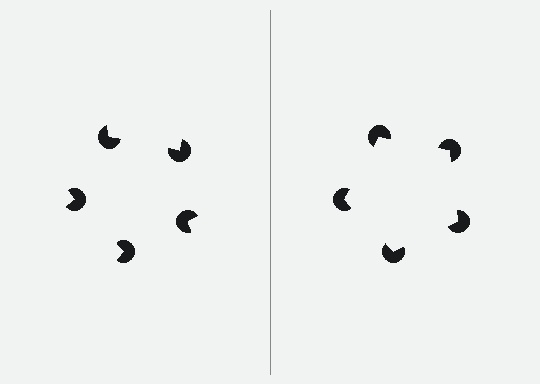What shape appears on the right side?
An illusory pentagon.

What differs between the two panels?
The pac-man discs are positioned identically on both sides; only the wedge orientations differ. On the right they align to a pentagon; on the left they are misaligned.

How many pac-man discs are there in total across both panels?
10 — 5 on each side.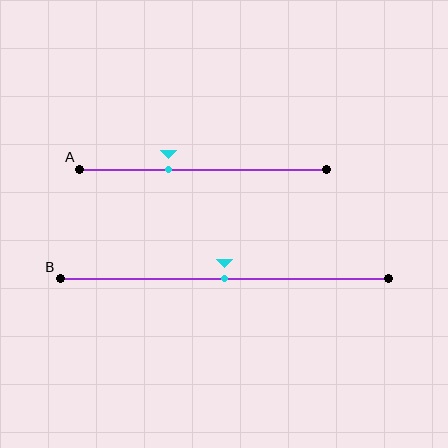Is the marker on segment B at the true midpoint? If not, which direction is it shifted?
Yes, the marker on segment B is at the true midpoint.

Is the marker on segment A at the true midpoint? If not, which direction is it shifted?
No, the marker on segment A is shifted to the left by about 14% of the segment length.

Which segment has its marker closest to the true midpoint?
Segment B has its marker closest to the true midpoint.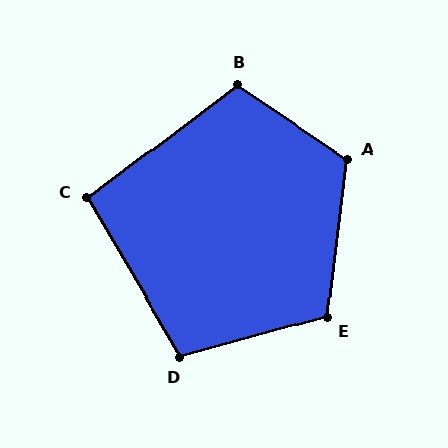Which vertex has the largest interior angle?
A, at approximately 117 degrees.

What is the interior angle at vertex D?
Approximately 105 degrees (obtuse).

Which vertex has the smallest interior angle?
C, at approximately 97 degrees.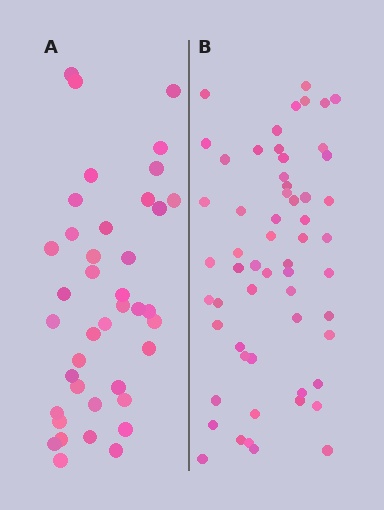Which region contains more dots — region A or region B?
Region B (the right region) has more dots.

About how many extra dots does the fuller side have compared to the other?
Region B has approximately 20 more dots than region A.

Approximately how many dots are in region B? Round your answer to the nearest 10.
About 60 dots. (The exact count is 58, which rounds to 60.)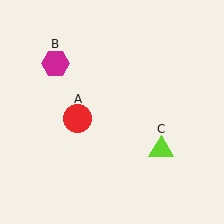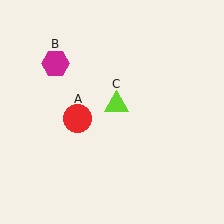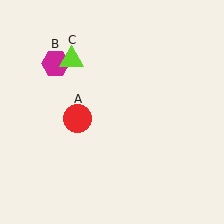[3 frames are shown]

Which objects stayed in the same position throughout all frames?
Red circle (object A) and magenta hexagon (object B) remained stationary.